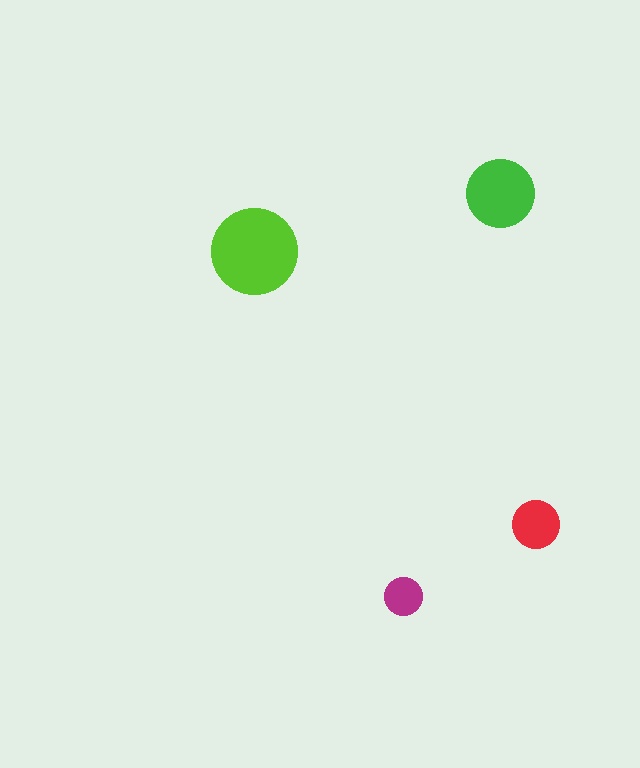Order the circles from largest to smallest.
the lime one, the green one, the red one, the magenta one.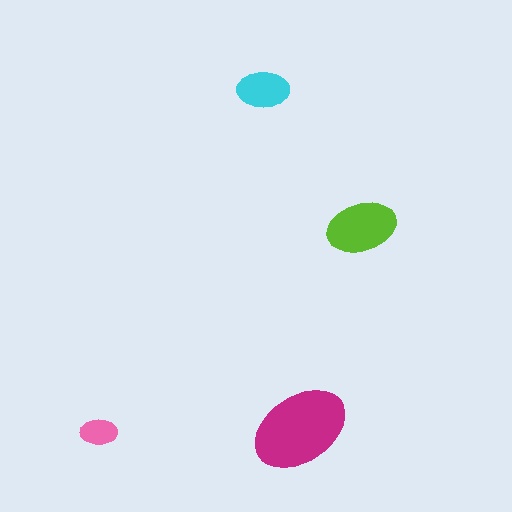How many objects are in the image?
There are 4 objects in the image.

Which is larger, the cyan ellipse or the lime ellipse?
The lime one.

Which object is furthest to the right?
The lime ellipse is rightmost.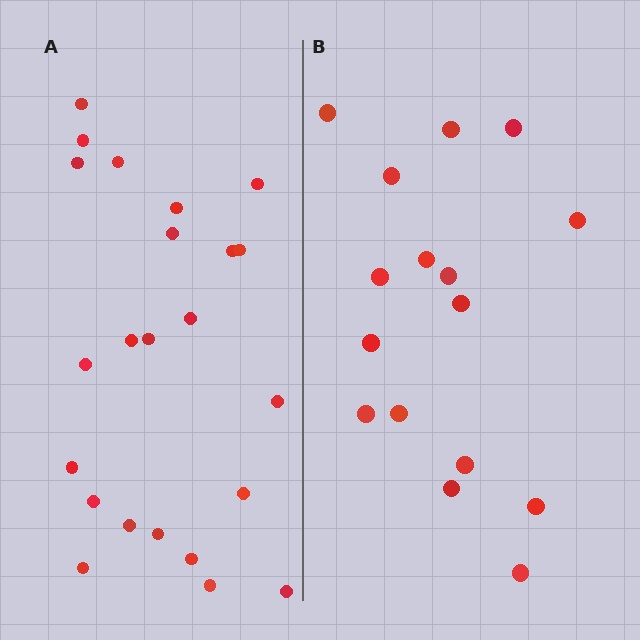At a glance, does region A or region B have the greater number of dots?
Region A (the left region) has more dots.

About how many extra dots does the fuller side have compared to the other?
Region A has roughly 8 or so more dots than region B.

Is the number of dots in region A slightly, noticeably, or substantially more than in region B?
Region A has noticeably more, but not dramatically so. The ratio is roughly 1.4 to 1.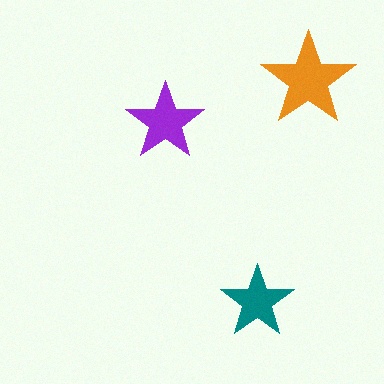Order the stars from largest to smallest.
the orange one, the purple one, the teal one.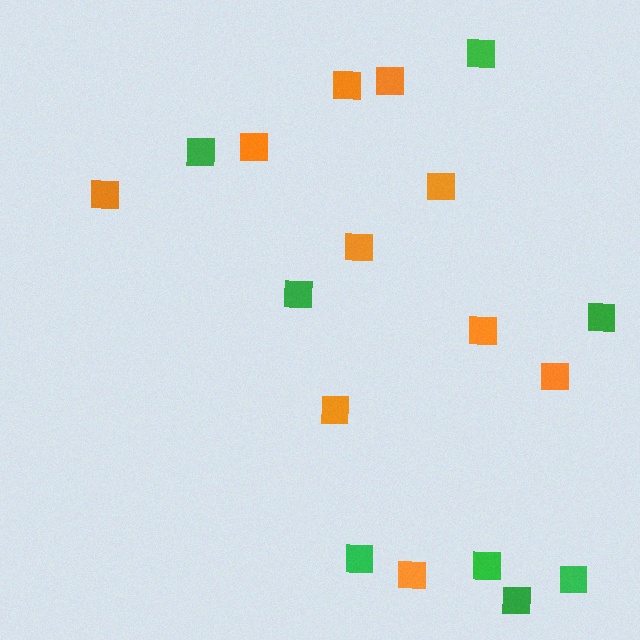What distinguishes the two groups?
There are 2 groups: one group of orange squares (10) and one group of green squares (8).